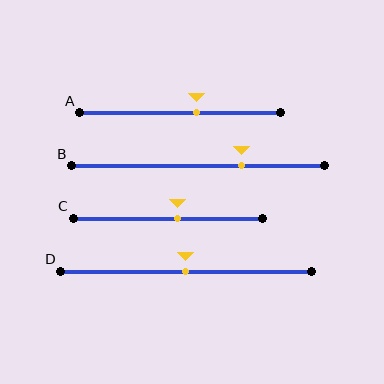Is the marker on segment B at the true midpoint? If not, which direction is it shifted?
No, the marker on segment B is shifted to the right by about 17% of the segment length.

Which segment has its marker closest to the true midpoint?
Segment D has its marker closest to the true midpoint.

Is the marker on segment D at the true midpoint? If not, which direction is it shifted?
Yes, the marker on segment D is at the true midpoint.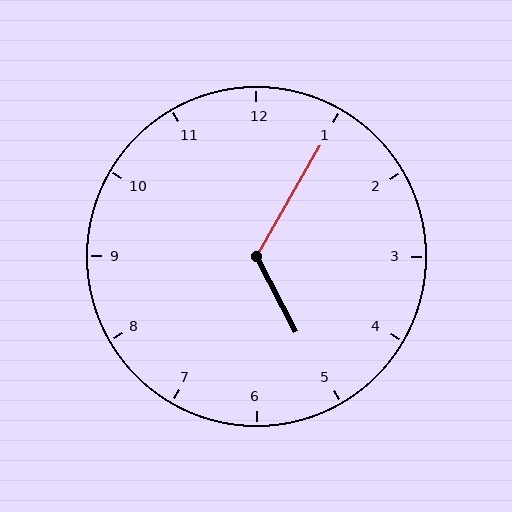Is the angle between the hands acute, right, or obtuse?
It is obtuse.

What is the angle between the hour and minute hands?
Approximately 122 degrees.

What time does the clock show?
5:05.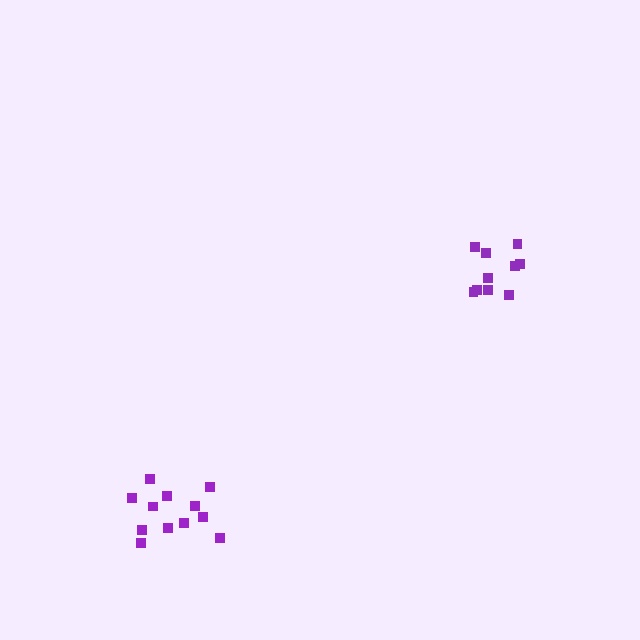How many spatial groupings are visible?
There are 2 spatial groupings.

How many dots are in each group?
Group 1: 10 dots, Group 2: 12 dots (22 total).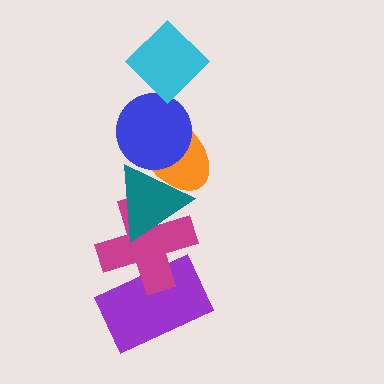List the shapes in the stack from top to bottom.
From top to bottom: the cyan diamond, the blue circle, the orange ellipse, the teal triangle, the magenta cross, the purple rectangle.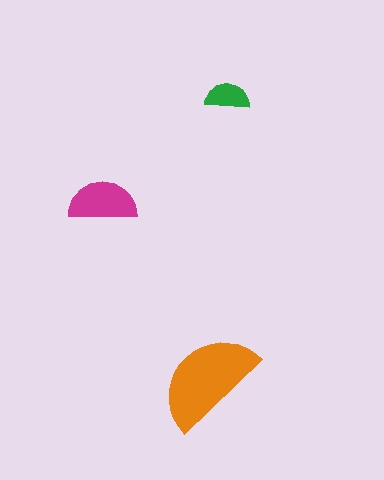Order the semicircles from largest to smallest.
the orange one, the magenta one, the green one.